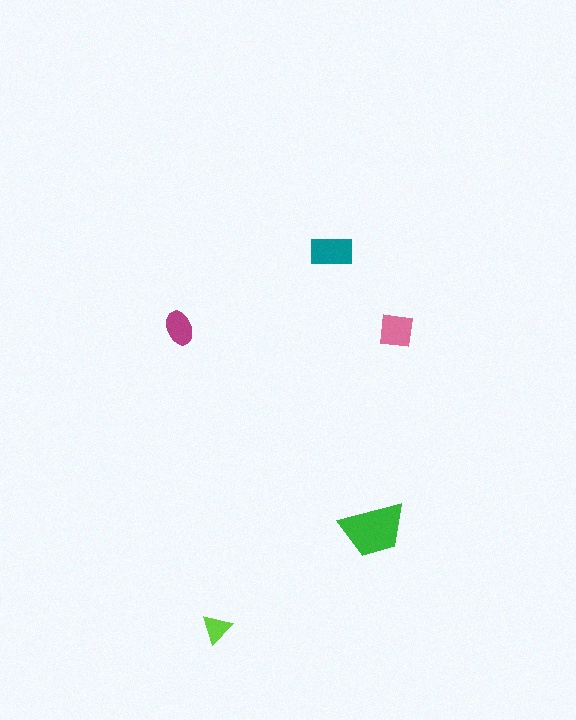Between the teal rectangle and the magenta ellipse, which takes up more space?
The teal rectangle.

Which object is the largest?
The green trapezoid.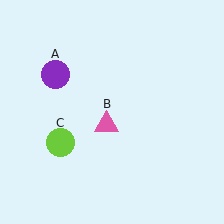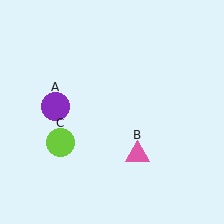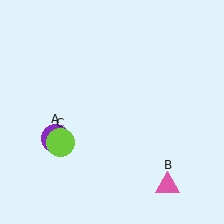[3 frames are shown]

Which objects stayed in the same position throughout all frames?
Lime circle (object C) remained stationary.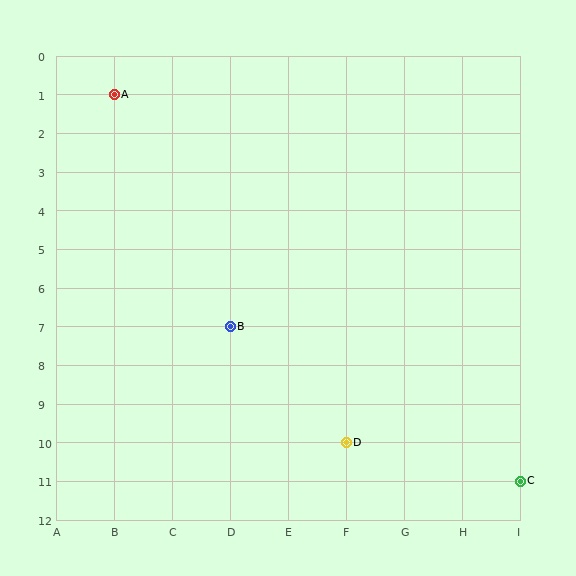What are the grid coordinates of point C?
Point C is at grid coordinates (I, 11).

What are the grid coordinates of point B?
Point B is at grid coordinates (D, 7).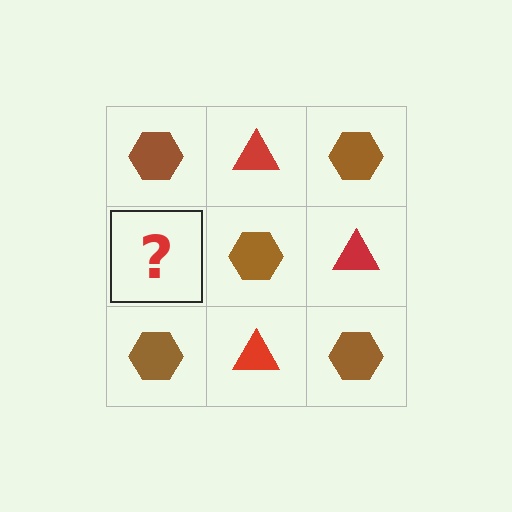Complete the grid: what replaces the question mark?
The question mark should be replaced with a red triangle.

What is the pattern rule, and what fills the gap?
The rule is that it alternates brown hexagon and red triangle in a checkerboard pattern. The gap should be filled with a red triangle.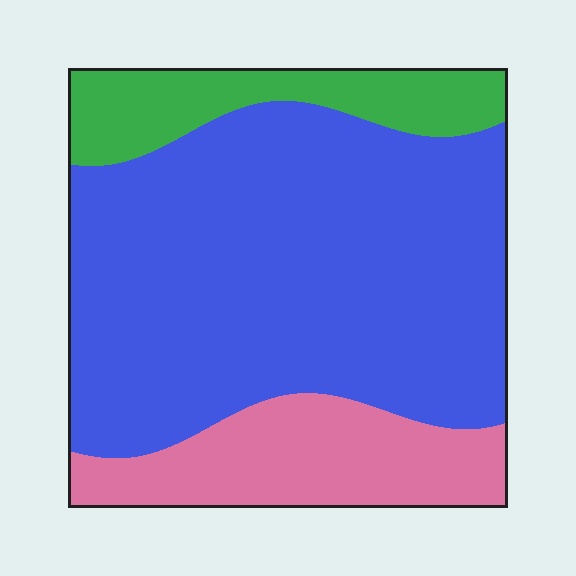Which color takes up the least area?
Green, at roughly 15%.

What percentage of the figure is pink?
Pink takes up about one fifth (1/5) of the figure.